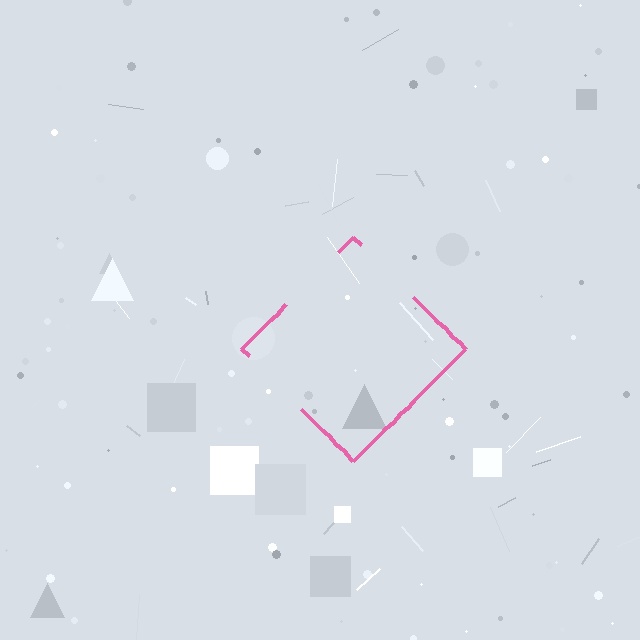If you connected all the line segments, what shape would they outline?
They would outline a diamond.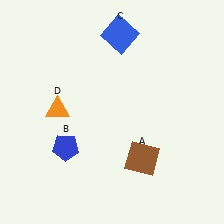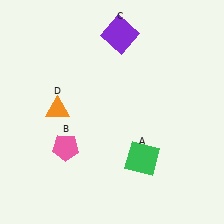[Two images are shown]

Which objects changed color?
A changed from brown to green. B changed from blue to pink. C changed from blue to purple.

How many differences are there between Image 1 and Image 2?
There are 3 differences between the two images.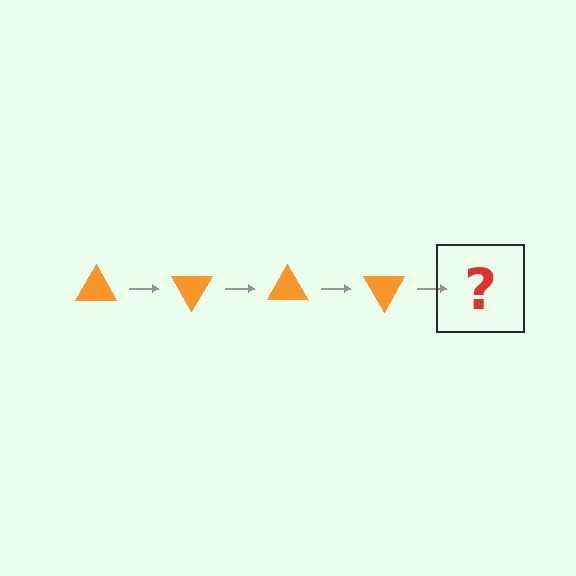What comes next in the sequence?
The next element should be an orange triangle rotated 240 degrees.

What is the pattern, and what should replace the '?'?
The pattern is that the triangle rotates 60 degrees each step. The '?' should be an orange triangle rotated 240 degrees.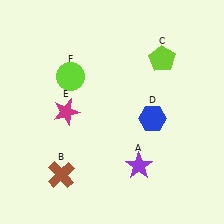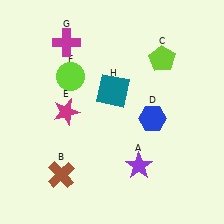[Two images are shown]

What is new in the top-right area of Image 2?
A teal square (H) was added in the top-right area of Image 2.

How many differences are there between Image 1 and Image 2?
There are 2 differences between the two images.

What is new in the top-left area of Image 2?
A magenta cross (G) was added in the top-left area of Image 2.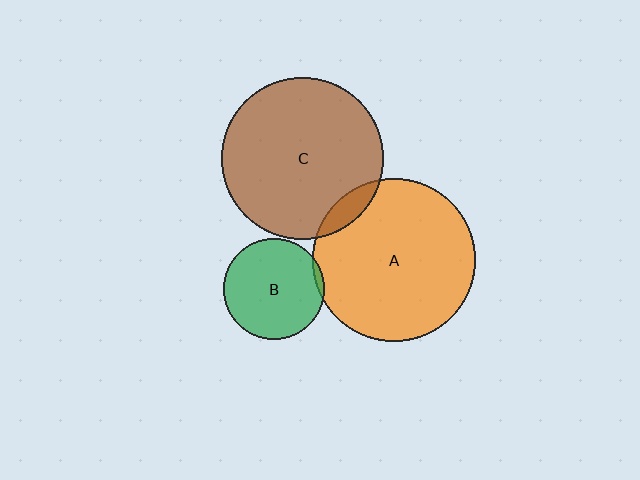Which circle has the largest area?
Circle A (orange).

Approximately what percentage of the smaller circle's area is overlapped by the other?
Approximately 10%.